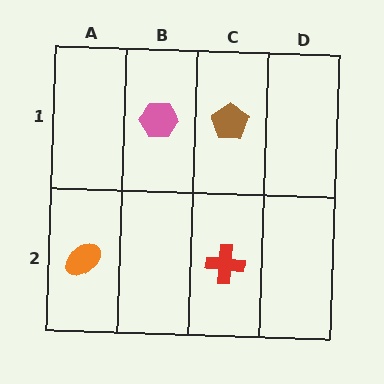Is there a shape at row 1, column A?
No, that cell is empty.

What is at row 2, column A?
An orange ellipse.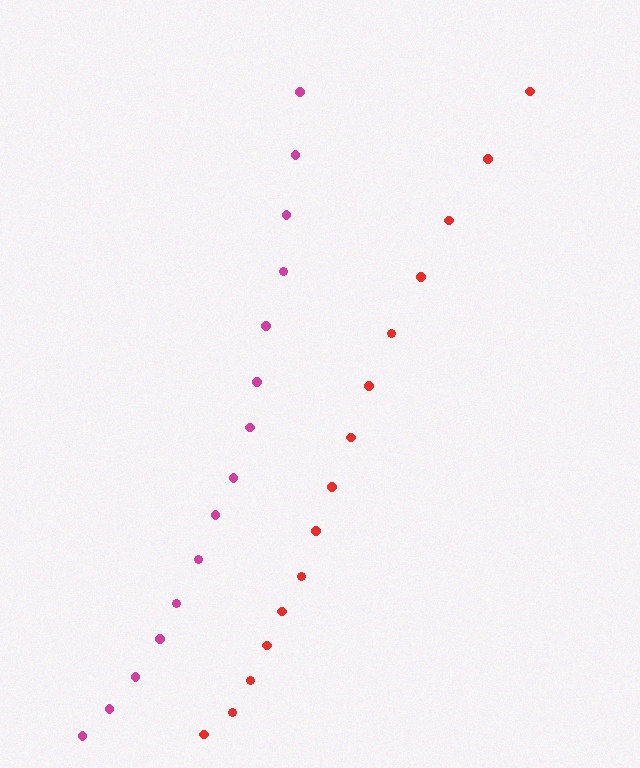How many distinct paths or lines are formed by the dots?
There are 2 distinct paths.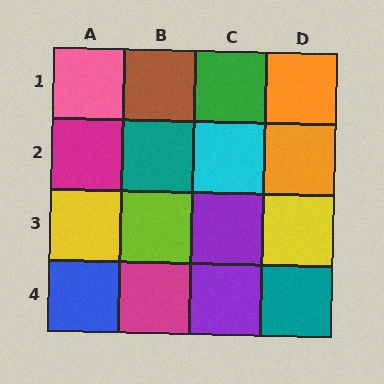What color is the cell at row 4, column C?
Purple.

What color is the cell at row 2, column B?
Teal.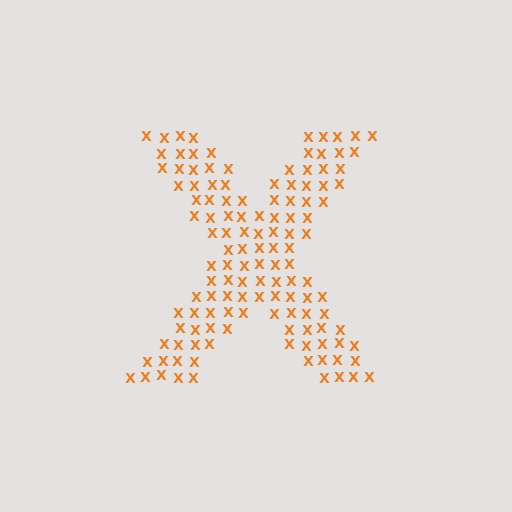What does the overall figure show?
The overall figure shows the letter X.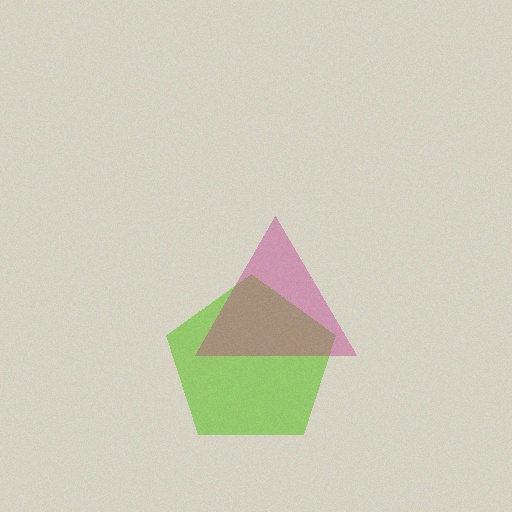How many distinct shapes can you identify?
There are 2 distinct shapes: a lime pentagon, a magenta triangle.